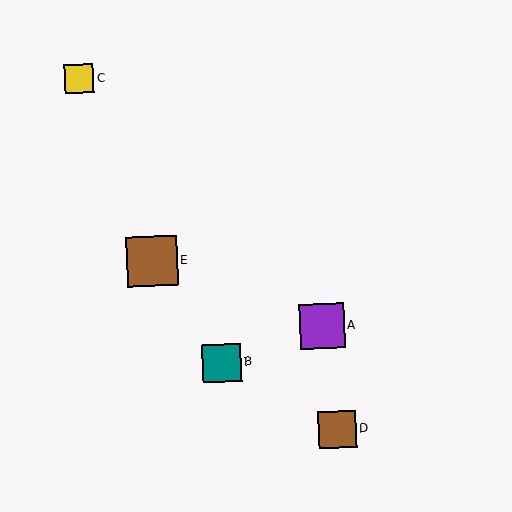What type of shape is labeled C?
Shape C is a yellow square.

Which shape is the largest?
The brown square (labeled E) is the largest.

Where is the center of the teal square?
The center of the teal square is at (222, 363).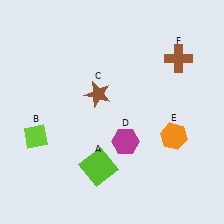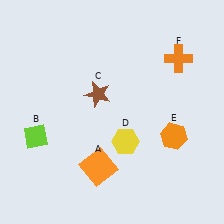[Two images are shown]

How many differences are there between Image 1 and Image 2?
There are 3 differences between the two images.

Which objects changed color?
A changed from lime to orange. D changed from magenta to yellow. F changed from brown to orange.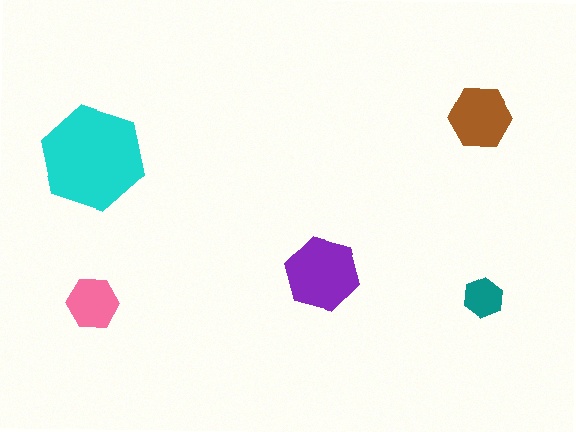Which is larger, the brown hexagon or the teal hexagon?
The brown one.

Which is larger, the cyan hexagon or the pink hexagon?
The cyan one.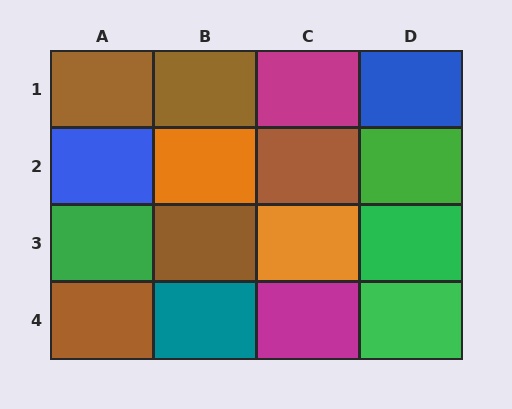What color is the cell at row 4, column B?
Teal.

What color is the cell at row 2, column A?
Blue.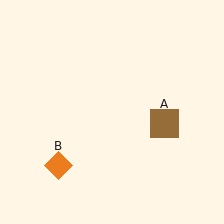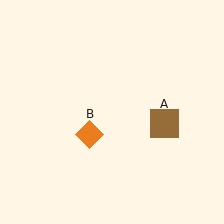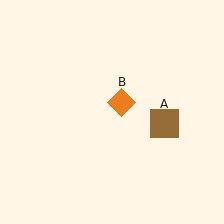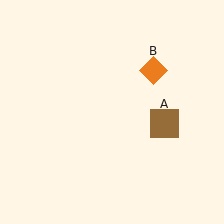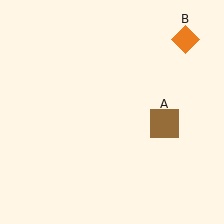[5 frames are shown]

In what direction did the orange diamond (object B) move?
The orange diamond (object B) moved up and to the right.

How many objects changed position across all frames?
1 object changed position: orange diamond (object B).